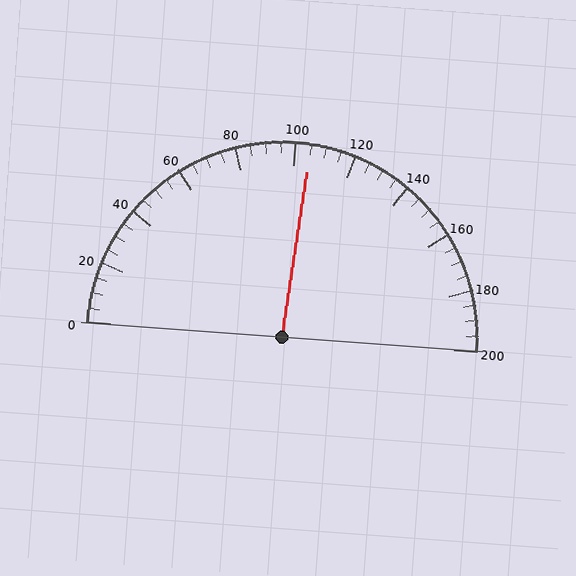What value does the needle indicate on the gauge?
The needle indicates approximately 105.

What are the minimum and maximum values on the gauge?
The gauge ranges from 0 to 200.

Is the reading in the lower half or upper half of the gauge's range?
The reading is in the upper half of the range (0 to 200).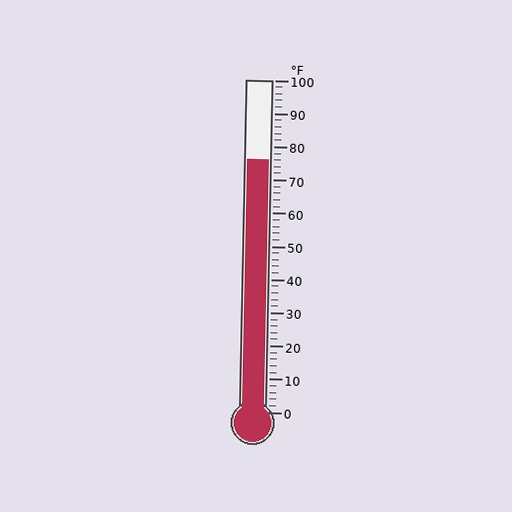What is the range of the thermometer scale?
The thermometer scale ranges from 0°F to 100°F.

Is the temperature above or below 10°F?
The temperature is above 10°F.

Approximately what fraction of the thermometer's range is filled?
The thermometer is filled to approximately 75% of its range.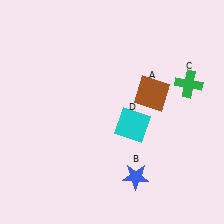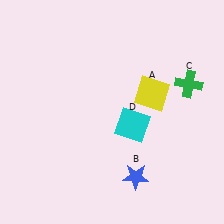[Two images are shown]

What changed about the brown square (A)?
In Image 1, A is brown. In Image 2, it changed to yellow.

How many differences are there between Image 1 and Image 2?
There is 1 difference between the two images.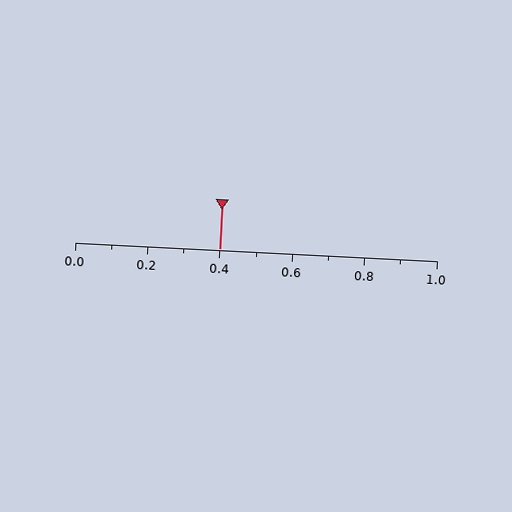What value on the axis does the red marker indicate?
The marker indicates approximately 0.4.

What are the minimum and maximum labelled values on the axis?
The axis runs from 0.0 to 1.0.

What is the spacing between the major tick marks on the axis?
The major ticks are spaced 0.2 apart.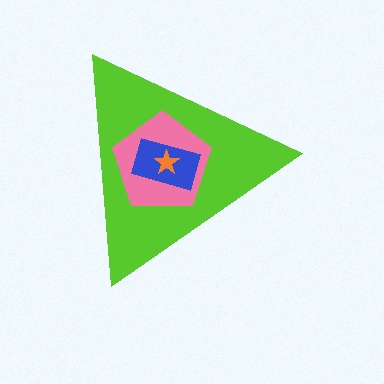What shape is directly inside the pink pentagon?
The blue rectangle.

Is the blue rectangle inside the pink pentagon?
Yes.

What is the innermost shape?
The orange star.